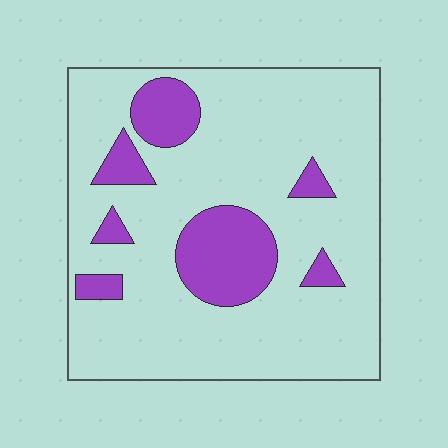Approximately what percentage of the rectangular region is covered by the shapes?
Approximately 20%.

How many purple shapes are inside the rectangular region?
7.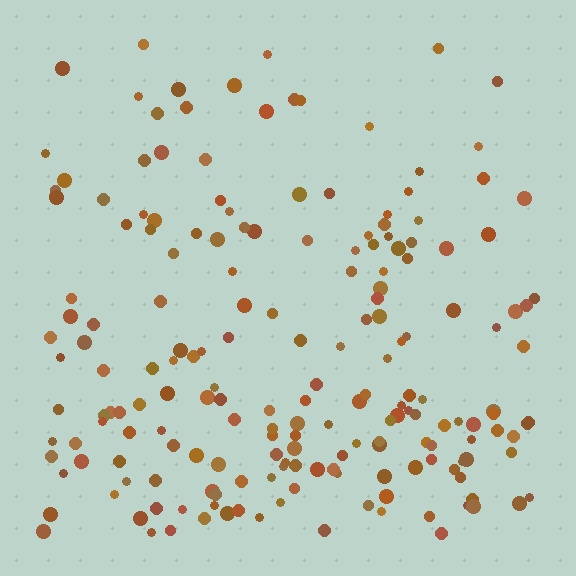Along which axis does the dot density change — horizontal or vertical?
Vertical.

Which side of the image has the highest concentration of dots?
The bottom.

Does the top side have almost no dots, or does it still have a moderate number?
Still a moderate number, just noticeably fewer than the bottom.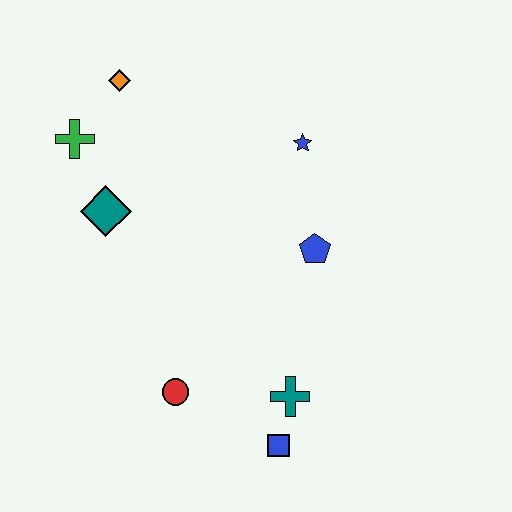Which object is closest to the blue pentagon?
The blue star is closest to the blue pentagon.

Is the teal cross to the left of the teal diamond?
No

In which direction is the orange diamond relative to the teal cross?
The orange diamond is above the teal cross.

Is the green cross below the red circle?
No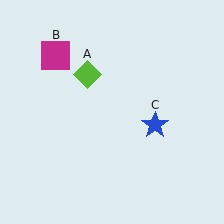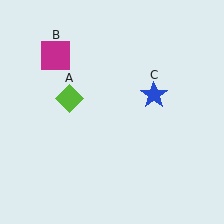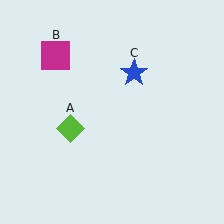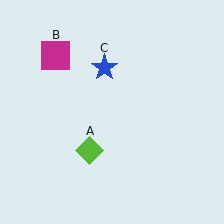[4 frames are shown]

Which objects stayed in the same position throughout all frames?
Magenta square (object B) remained stationary.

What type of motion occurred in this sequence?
The lime diamond (object A), blue star (object C) rotated counterclockwise around the center of the scene.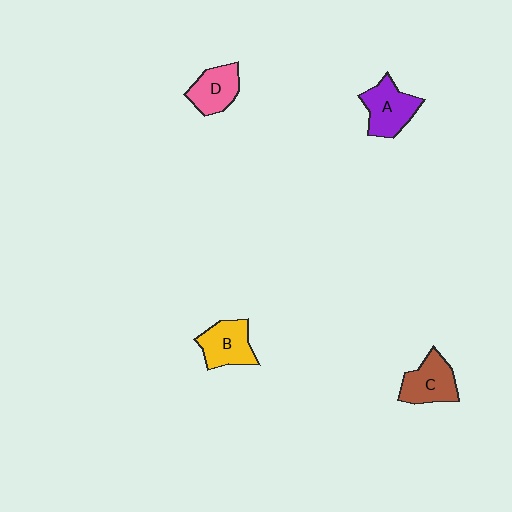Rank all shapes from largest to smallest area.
From largest to smallest: A (purple), B (yellow), C (brown), D (pink).